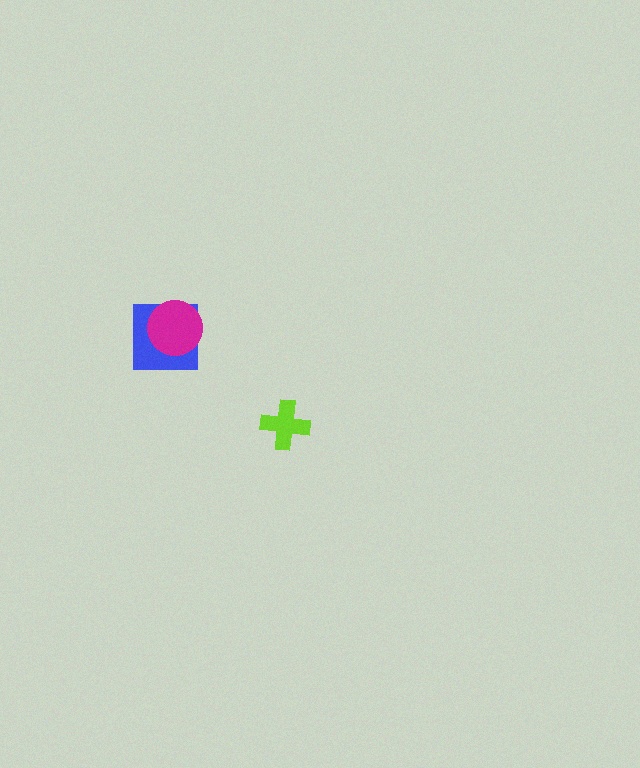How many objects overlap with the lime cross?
0 objects overlap with the lime cross.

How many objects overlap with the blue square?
1 object overlaps with the blue square.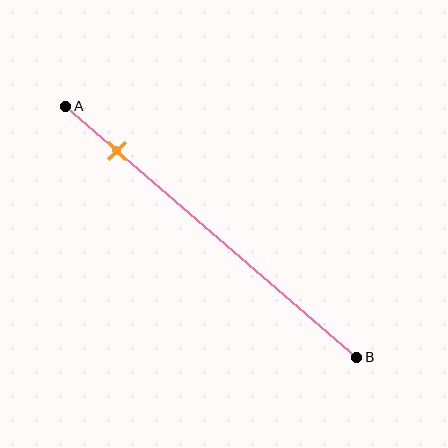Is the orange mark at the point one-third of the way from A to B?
No, the mark is at about 20% from A, not at the 33% one-third point.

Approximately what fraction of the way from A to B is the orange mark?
The orange mark is approximately 20% of the way from A to B.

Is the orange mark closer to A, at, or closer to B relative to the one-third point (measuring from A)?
The orange mark is closer to point A than the one-third point of segment AB.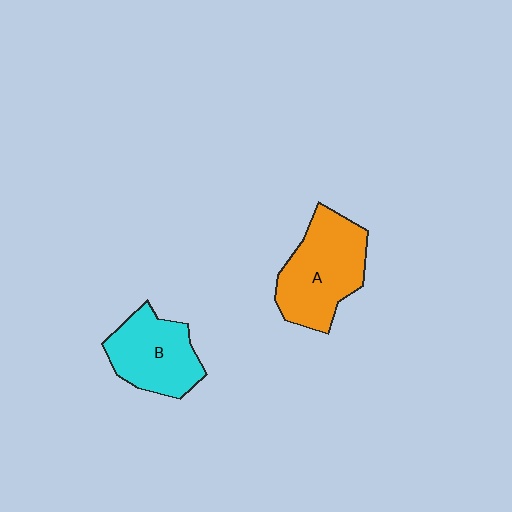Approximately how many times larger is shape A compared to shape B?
Approximately 1.2 times.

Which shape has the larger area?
Shape A (orange).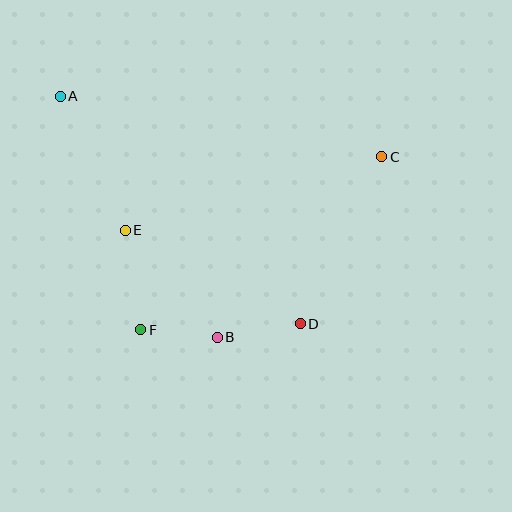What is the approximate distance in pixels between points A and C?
The distance between A and C is approximately 327 pixels.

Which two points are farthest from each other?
Points A and D are farthest from each other.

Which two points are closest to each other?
Points B and F are closest to each other.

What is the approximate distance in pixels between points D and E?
The distance between D and E is approximately 199 pixels.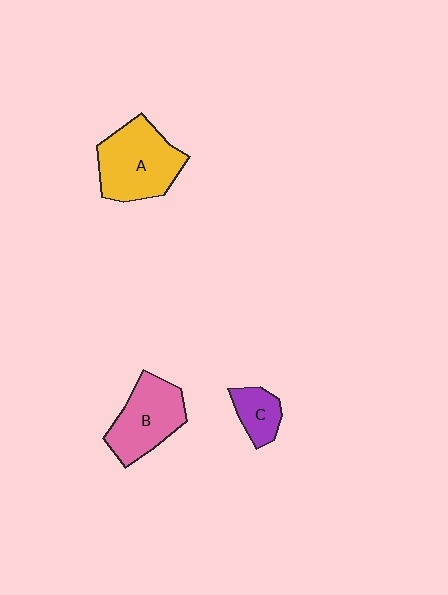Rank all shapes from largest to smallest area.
From largest to smallest: A (yellow), B (pink), C (purple).